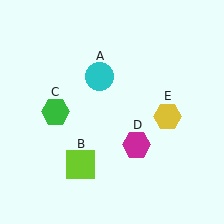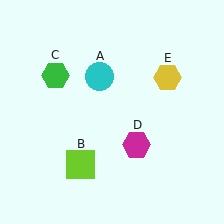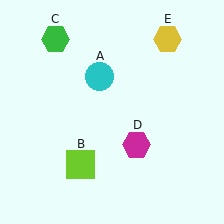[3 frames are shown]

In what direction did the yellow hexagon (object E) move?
The yellow hexagon (object E) moved up.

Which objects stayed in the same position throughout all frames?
Cyan circle (object A) and lime square (object B) and magenta hexagon (object D) remained stationary.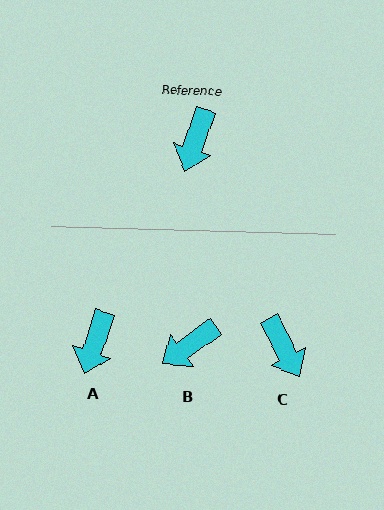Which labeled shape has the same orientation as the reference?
A.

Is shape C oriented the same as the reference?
No, it is off by about 46 degrees.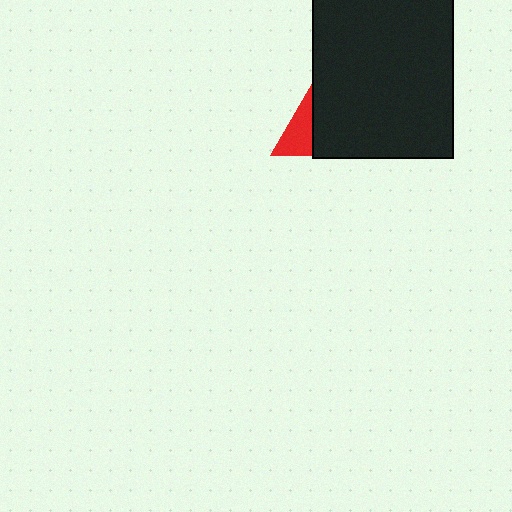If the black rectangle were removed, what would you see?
You would see the complete red triangle.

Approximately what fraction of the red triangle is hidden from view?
Roughly 66% of the red triangle is hidden behind the black rectangle.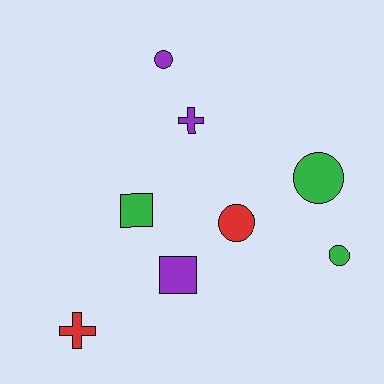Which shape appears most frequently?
Circle, with 4 objects.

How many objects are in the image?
There are 8 objects.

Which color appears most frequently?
Green, with 3 objects.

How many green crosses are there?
There are no green crosses.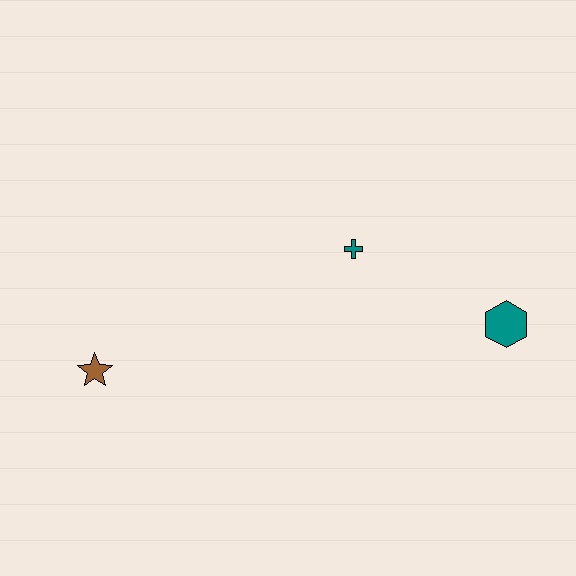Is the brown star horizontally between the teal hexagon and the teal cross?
No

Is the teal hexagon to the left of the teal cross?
No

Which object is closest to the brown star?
The teal cross is closest to the brown star.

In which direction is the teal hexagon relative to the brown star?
The teal hexagon is to the right of the brown star.